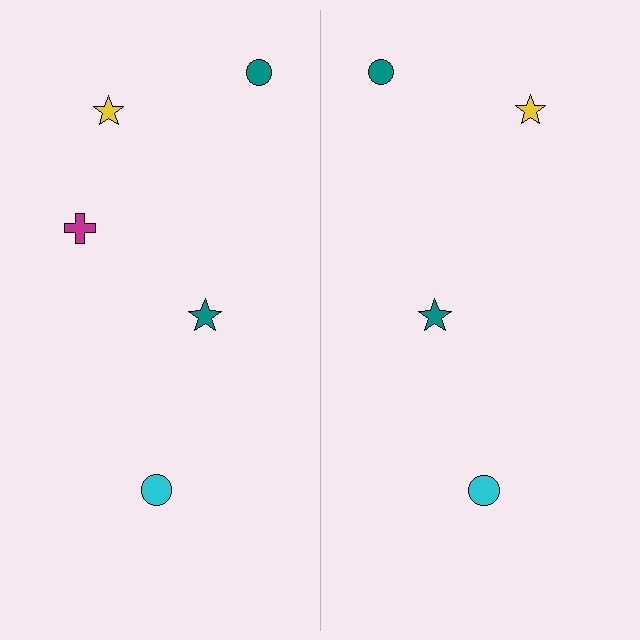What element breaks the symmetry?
A magenta cross is missing from the right side.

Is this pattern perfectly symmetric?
No, the pattern is not perfectly symmetric. A magenta cross is missing from the right side.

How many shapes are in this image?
There are 9 shapes in this image.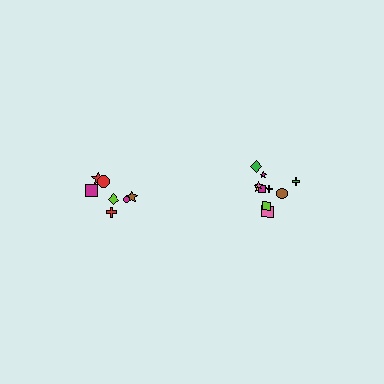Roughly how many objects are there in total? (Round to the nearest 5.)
Roughly 15 objects in total.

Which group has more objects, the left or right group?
The right group.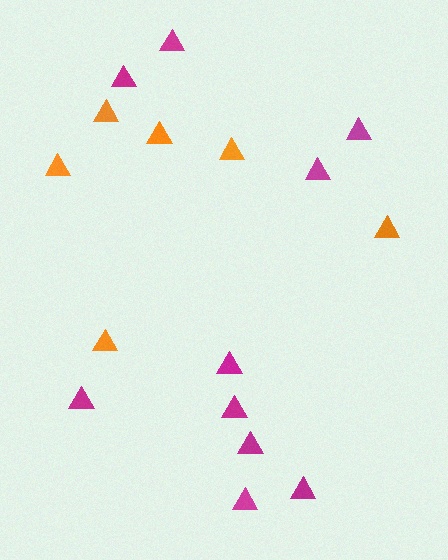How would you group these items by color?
There are 2 groups: one group of magenta triangles (10) and one group of orange triangles (6).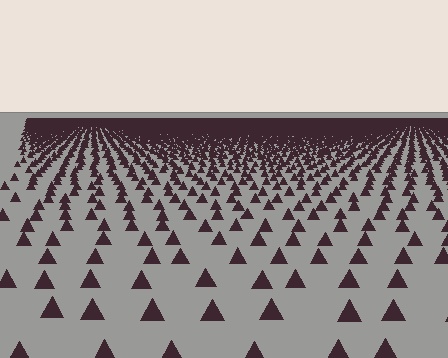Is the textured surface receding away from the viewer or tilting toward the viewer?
The surface is receding away from the viewer. Texture elements get smaller and denser toward the top.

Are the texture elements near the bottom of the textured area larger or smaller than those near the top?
Larger. Near the bottom, elements are closer to the viewer and appear at a bigger on-screen size.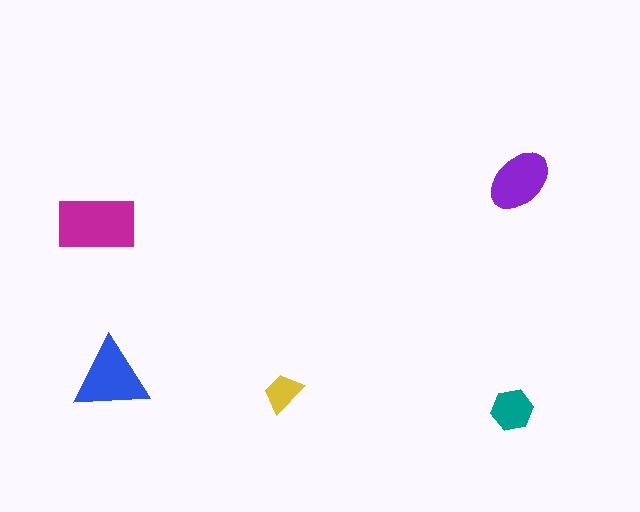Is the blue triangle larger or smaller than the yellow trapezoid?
Larger.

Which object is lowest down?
The teal hexagon is bottommost.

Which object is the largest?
The magenta rectangle.